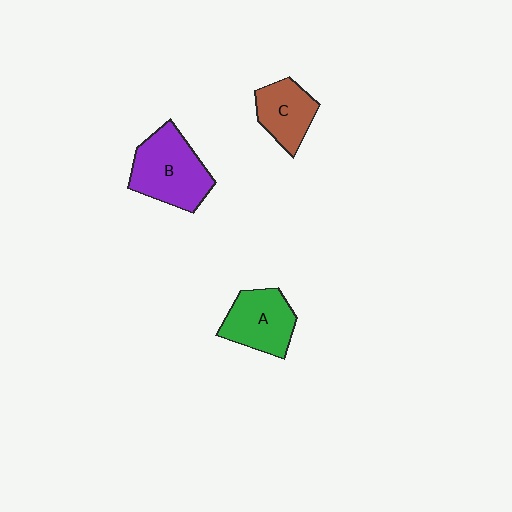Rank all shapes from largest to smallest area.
From largest to smallest: B (purple), A (green), C (brown).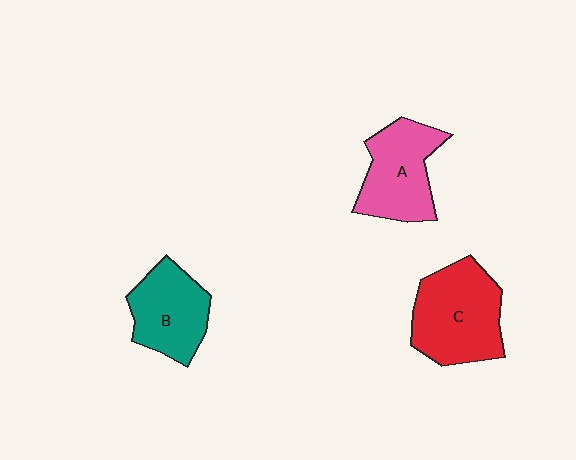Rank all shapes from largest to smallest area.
From largest to smallest: C (red), A (pink), B (teal).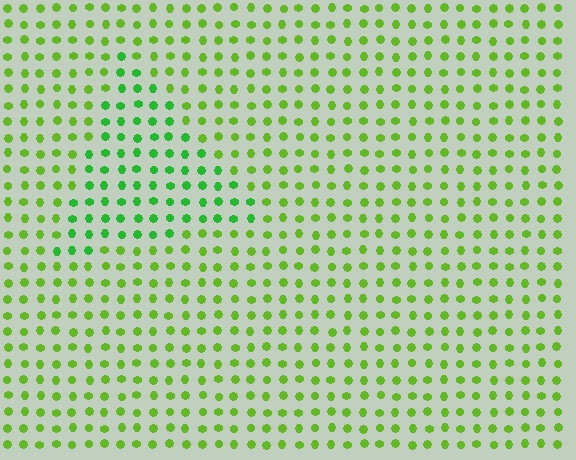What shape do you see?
I see a triangle.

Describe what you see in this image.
The image is filled with small lime elements in a uniform arrangement. A triangle-shaped region is visible where the elements are tinted to a slightly different hue, forming a subtle color boundary.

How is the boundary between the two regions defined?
The boundary is defined purely by a slight shift in hue (about 29 degrees). Spacing, size, and orientation are identical on both sides.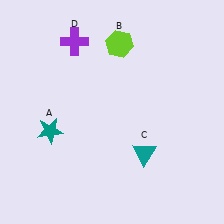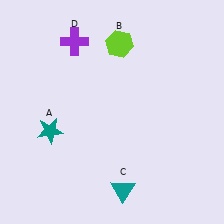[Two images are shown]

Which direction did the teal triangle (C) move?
The teal triangle (C) moved down.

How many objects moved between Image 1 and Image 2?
1 object moved between the two images.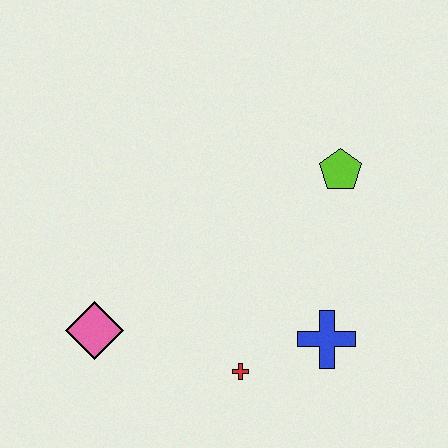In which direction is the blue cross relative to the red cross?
The blue cross is to the right of the red cross.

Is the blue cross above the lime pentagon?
No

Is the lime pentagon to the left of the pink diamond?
No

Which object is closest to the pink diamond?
The red cross is closest to the pink diamond.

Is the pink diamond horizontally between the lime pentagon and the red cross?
No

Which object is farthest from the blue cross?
The pink diamond is farthest from the blue cross.